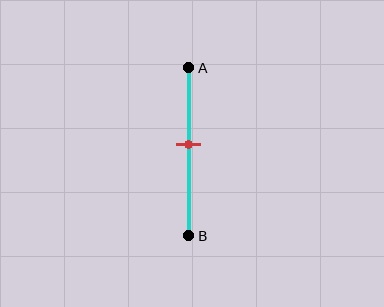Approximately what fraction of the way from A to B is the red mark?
The red mark is approximately 45% of the way from A to B.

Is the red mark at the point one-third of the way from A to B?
No, the mark is at about 45% from A, not at the 33% one-third point.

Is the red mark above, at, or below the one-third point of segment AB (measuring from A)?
The red mark is below the one-third point of segment AB.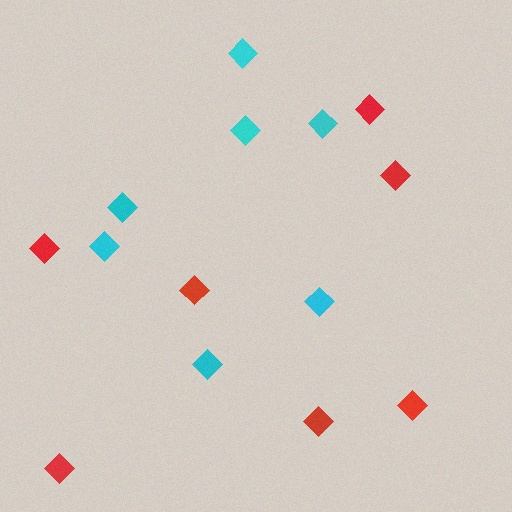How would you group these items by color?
There are 2 groups: one group of cyan diamonds (7) and one group of red diamonds (7).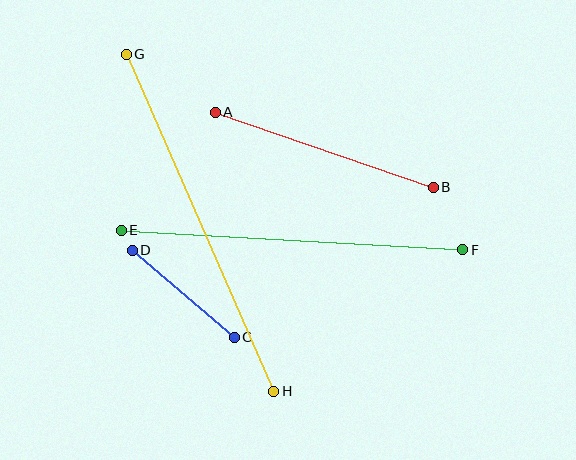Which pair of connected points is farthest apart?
Points G and H are farthest apart.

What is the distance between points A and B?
The distance is approximately 231 pixels.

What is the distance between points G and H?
The distance is approximately 368 pixels.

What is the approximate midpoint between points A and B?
The midpoint is at approximately (324, 150) pixels.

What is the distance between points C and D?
The distance is approximately 134 pixels.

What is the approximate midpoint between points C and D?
The midpoint is at approximately (183, 294) pixels.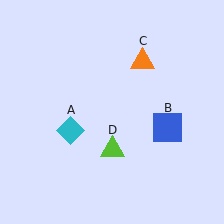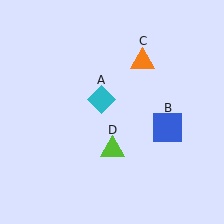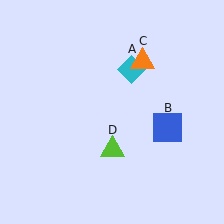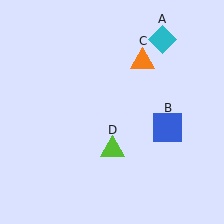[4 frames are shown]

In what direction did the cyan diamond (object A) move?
The cyan diamond (object A) moved up and to the right.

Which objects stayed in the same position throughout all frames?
Blue square (object B) and orange triangle (object C) and lime triangle (object D) remained stationary.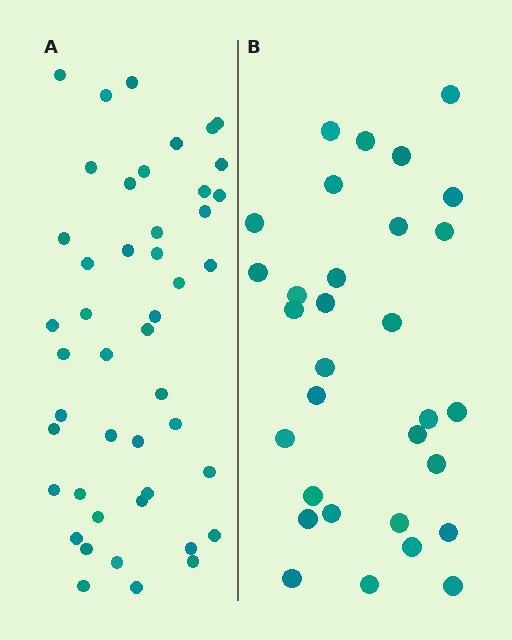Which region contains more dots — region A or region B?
Region A (the left region) has more dots.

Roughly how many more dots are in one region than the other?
Region A has approximately 15 more dots than region B.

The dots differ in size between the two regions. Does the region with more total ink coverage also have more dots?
No. Region B has more total ink coverage because its dots are larger, but region A actually contains more individual dots. Total area can be misleading — the number of items is what matters here.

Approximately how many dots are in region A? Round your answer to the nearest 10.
About 50 dots. (The exact count is 46, which rounds to 50.)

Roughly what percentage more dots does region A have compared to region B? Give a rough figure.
About 50% more.